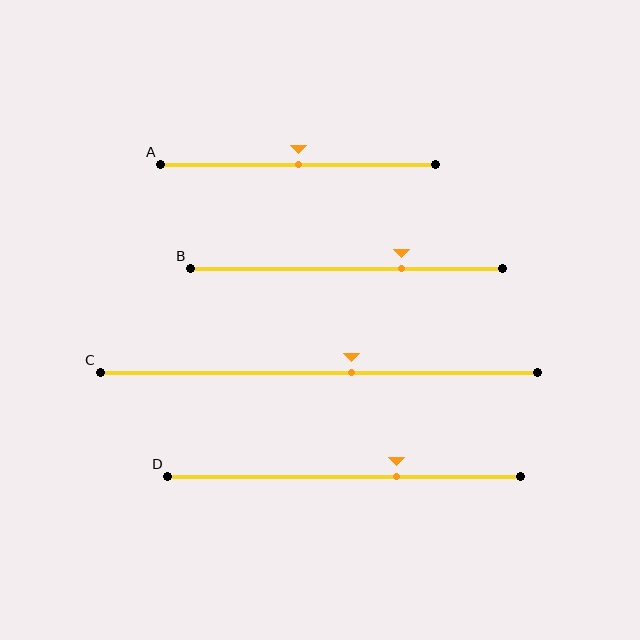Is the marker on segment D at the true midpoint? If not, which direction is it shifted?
No, the marker on segment D is shifted to the right by about 15% of the segment length.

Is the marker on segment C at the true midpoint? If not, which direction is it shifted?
No, the marker on segment C is shifted to the right by about 7% of the segment length.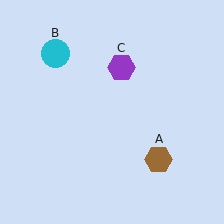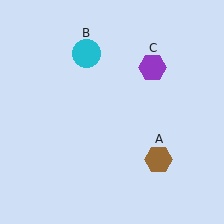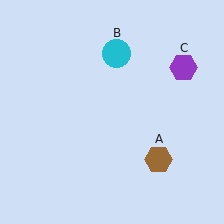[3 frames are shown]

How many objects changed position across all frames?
2 objects changed position: cyan circle (object B), purple hexagon (object C).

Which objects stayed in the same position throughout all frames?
Brown hexagon (object A) remained stationary.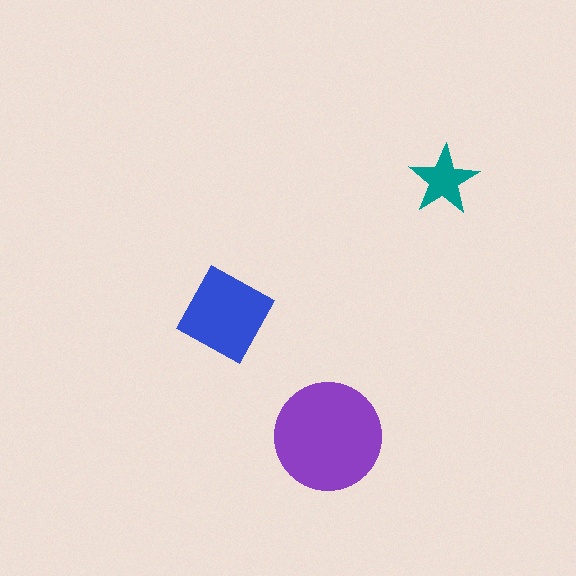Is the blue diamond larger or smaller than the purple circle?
Smaller.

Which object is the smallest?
The teal star.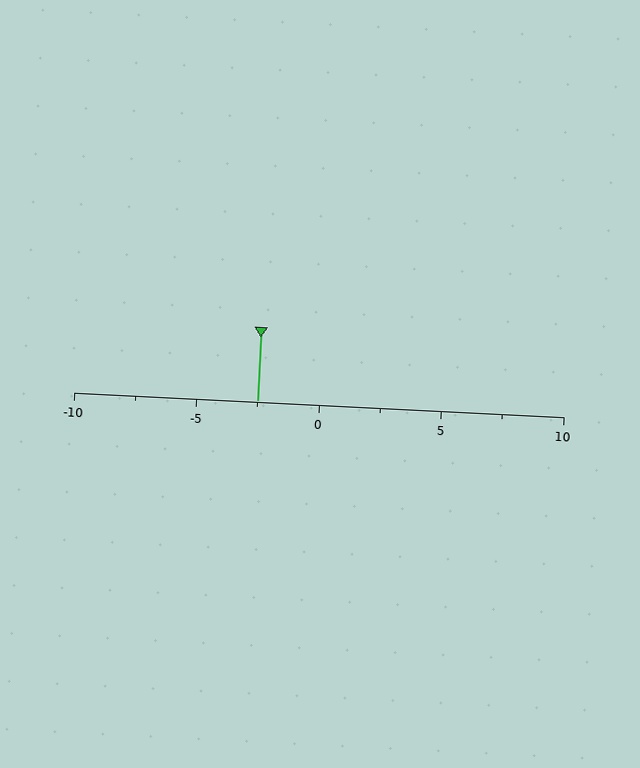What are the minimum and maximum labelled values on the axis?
The axis runs from -10 to 10.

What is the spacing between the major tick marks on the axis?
The major ticks are spaced 5 apart.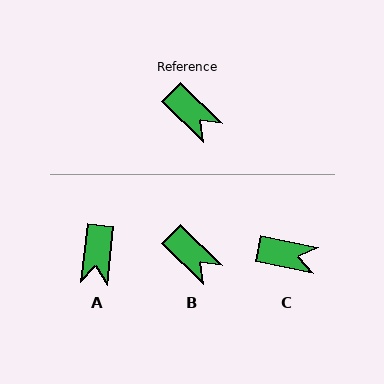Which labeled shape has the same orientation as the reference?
B.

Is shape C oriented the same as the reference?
No, it is off by about 33 degrees.